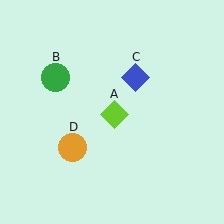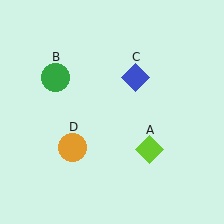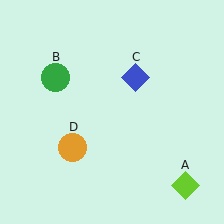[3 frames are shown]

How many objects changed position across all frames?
1 object changed position: lime diamond (object A).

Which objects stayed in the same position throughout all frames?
Green circle (object B) and blue diamond (object C) and orange circle (object D) remained stationary.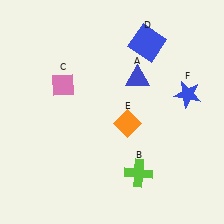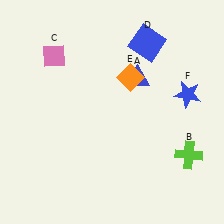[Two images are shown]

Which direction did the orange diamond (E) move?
The orange diamond (E) moved up.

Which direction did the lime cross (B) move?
The lime cross (B) moved right.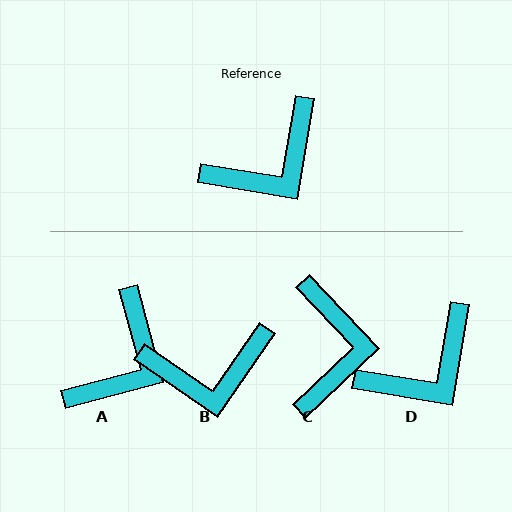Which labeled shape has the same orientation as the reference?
D.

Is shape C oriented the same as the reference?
No, it is off by about 53 degrees.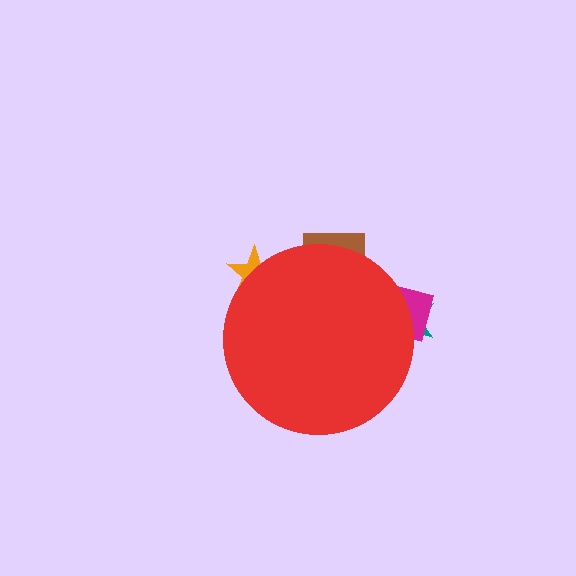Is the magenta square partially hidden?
Yes, the magenta square is partially hidden behind the red circle.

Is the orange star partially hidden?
Yes, the orange star is partially hidden behind the red circle.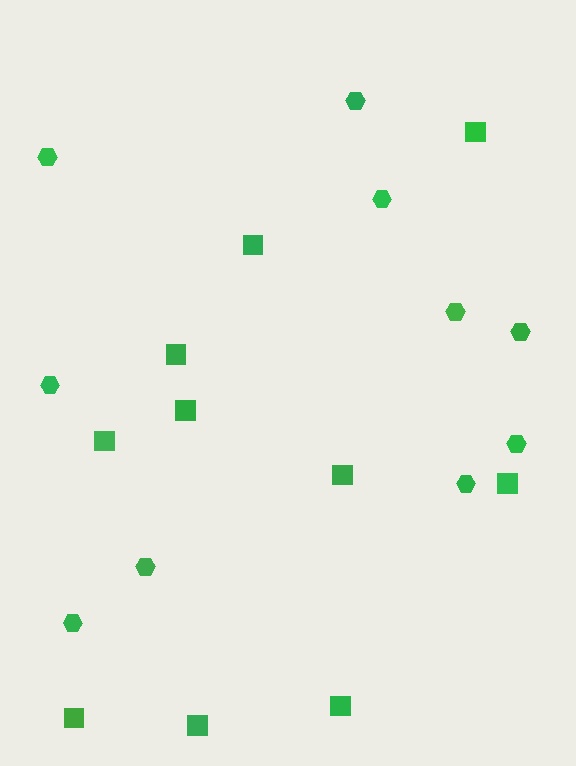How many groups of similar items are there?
There are 2 groups: one group of hexagons (10) and one group of squares (10).